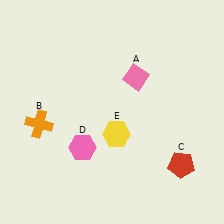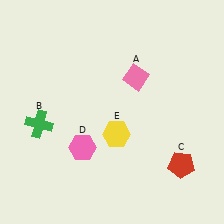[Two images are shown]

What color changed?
The cross (B) changed from orange in Image 1 to green in Image 2.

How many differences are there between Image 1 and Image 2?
There is 1 difference between the two images.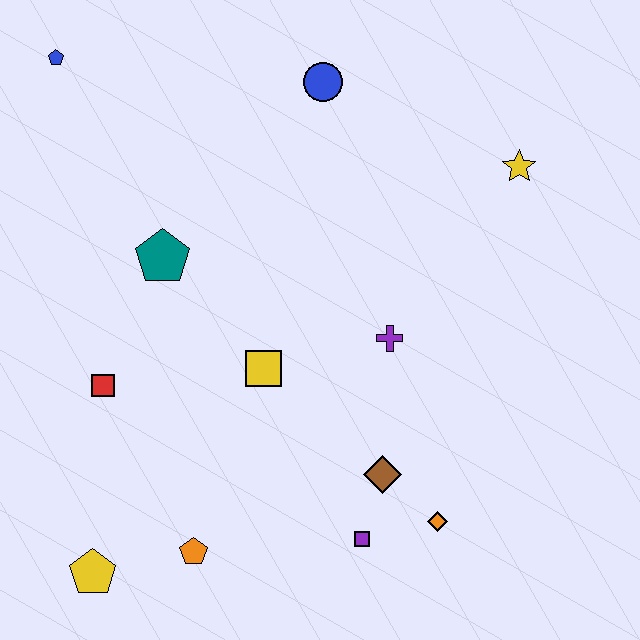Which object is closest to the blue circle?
The yellow star is closest to the blue circle.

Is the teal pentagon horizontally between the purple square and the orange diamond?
No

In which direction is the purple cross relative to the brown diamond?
The purple cross is above the brown diamond.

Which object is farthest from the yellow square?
The blue pentagon is farthest from the yellow square.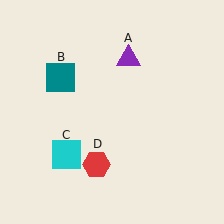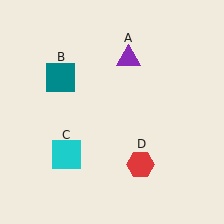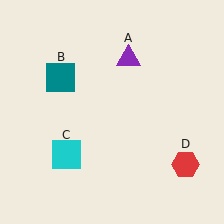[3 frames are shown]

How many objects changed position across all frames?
1 object changed position: red hexagon (object D).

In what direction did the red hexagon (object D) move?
The red hexagon (object D) moved right.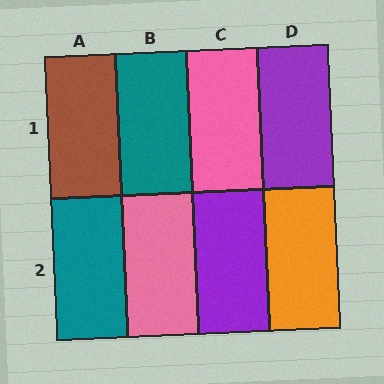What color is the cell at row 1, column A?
Brown.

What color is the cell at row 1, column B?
Teal.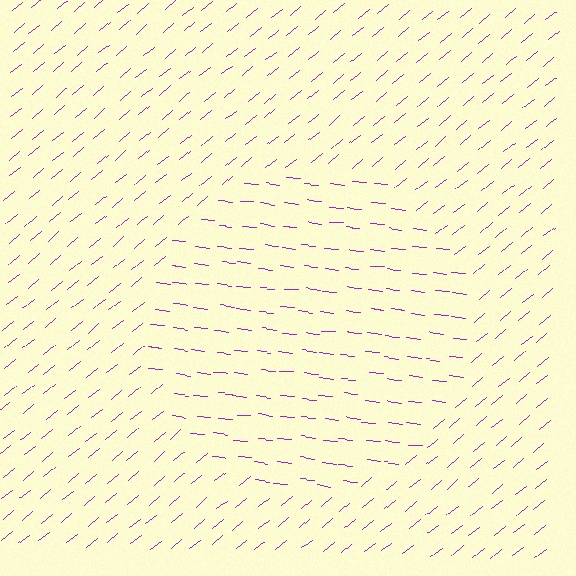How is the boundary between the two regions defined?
The boundary is defined purely by a change in line orientation (approximately 45 degrees difference). All lines are the same color and thickness.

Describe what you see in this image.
The image is filled with small purple line segments. A circle region in the image has lines oriented differently from the surrounding lines, creating a visible texture boundary.